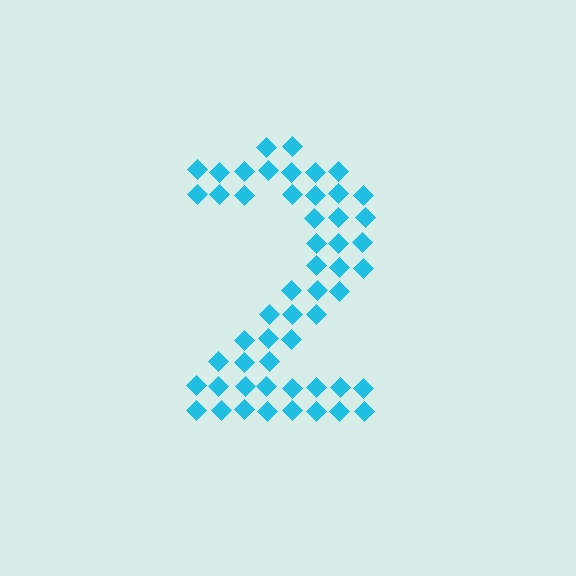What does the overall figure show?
The overall figure shows the digit 2.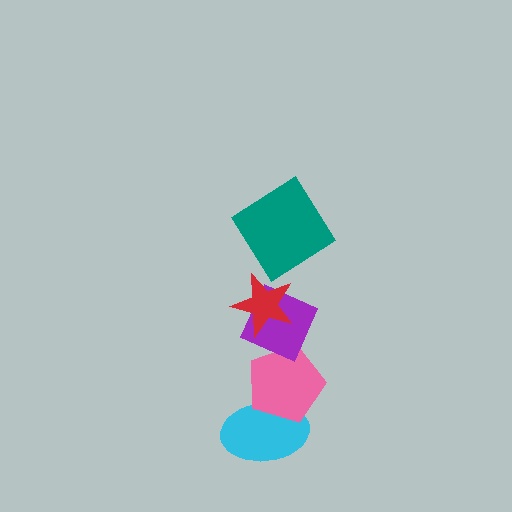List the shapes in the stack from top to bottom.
From top to bottom: the teal diamond, the red star, the purple diamond, the pink pentagon, the cyan ellipse.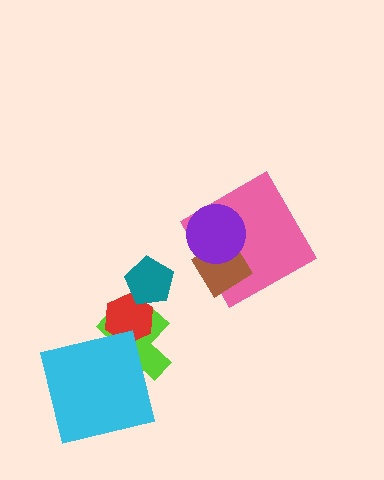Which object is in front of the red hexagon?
The teal pentagon is in front of the red hexagon.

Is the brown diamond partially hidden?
Yes, it is partially covered by another shape.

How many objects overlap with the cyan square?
1 object overlaps with the cyan square.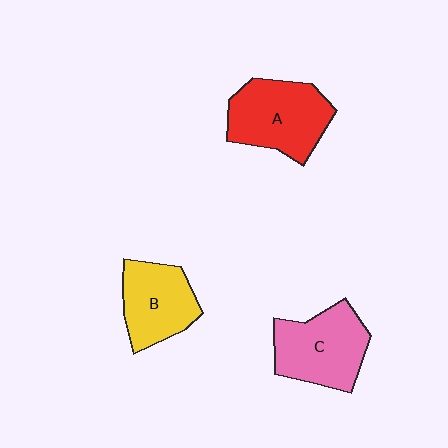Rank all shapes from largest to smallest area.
From largest to smallest: A (red), C (pink), B (yellow).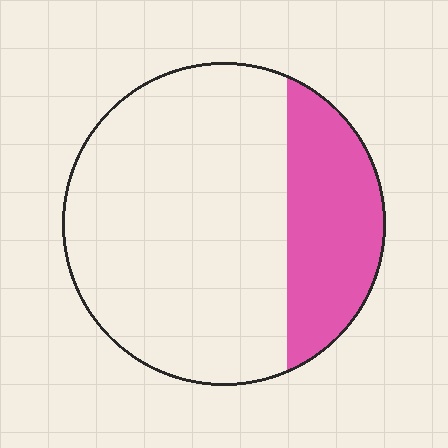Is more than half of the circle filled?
No.